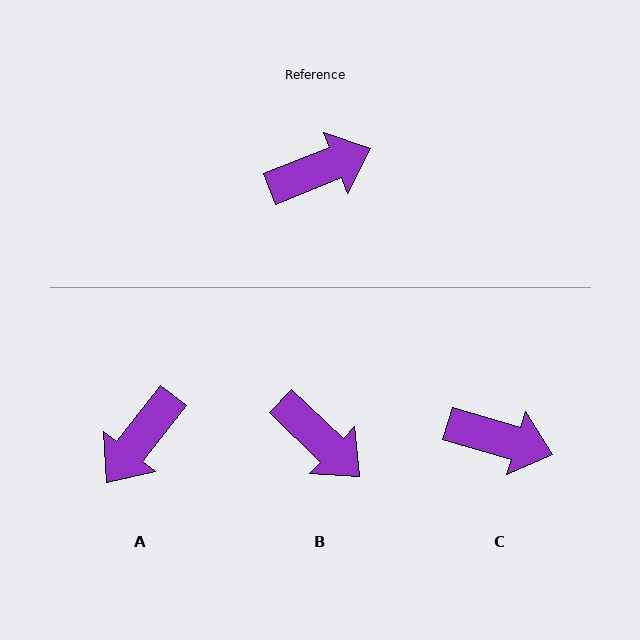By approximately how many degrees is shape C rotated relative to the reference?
Approximately 38 degrees clockwise.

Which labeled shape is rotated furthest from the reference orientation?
A, about 149 degrees away.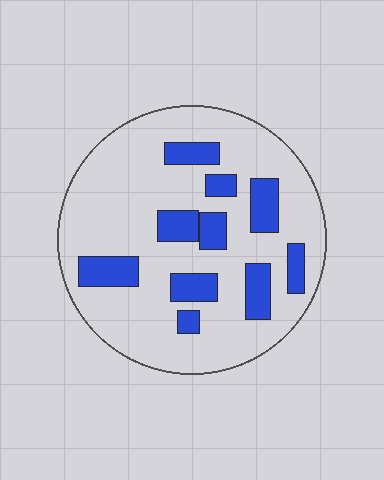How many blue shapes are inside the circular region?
10.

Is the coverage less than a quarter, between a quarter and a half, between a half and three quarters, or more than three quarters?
Less than a quarter.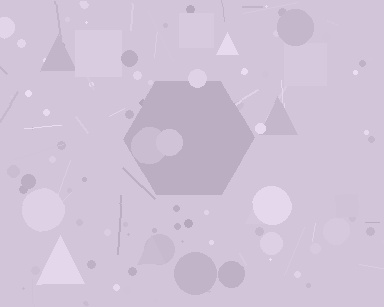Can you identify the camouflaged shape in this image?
The camouflaged shape is a hexagon.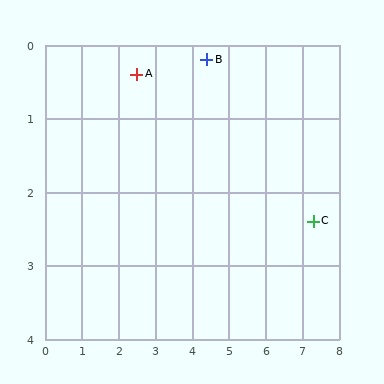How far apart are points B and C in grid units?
Points B and C are about 3.6 grid units apart.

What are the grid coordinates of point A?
Point A is at approximately (2.5, 0.4).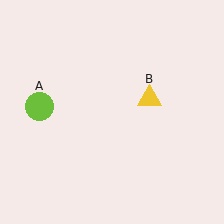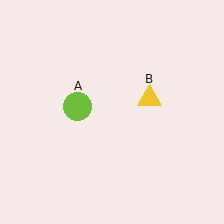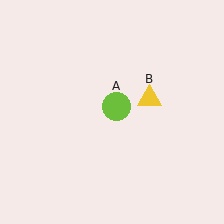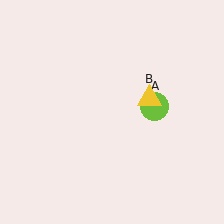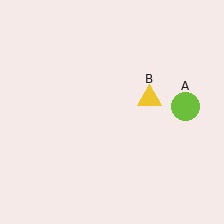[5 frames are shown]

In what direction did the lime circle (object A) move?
The lime circle (object A) moved right.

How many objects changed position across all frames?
1 object changed position: lime circle (object A).